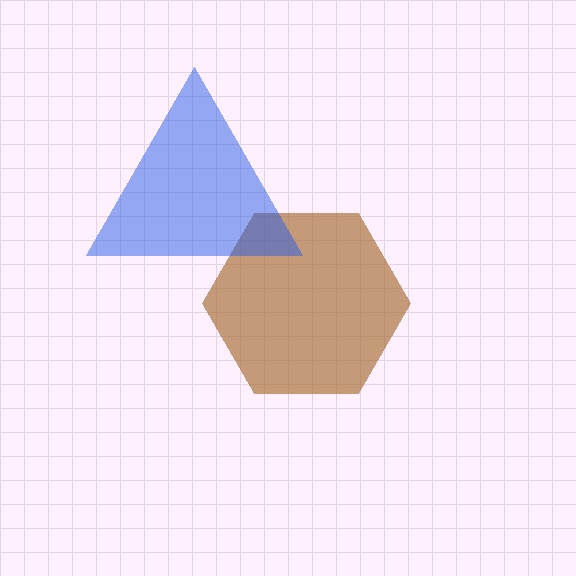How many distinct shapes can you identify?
There are 2 distinct shapes: a brown hexagon, a blue triangle.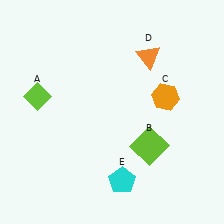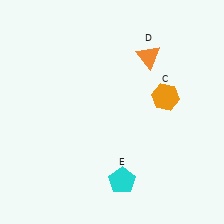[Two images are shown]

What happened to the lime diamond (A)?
The lime diamond (A) was removed in Image 2. It was in the top-left area of Image 1.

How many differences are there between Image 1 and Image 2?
There are 2 differences between the two images.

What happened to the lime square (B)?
The lime square (B) was removed in Image 2. It was in the bottom-right area of Image 1.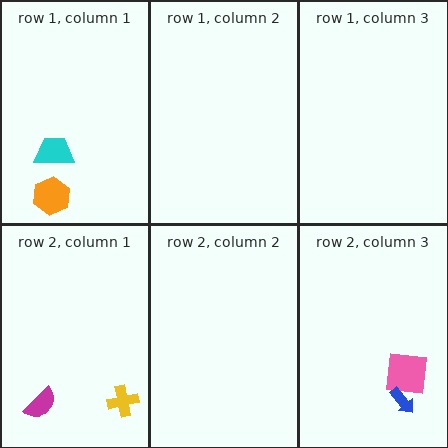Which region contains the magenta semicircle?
The row 2, column 1 region.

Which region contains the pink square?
The row 2, column 3 region.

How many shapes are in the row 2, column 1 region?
2.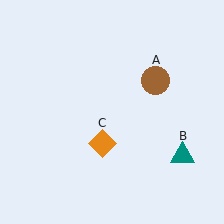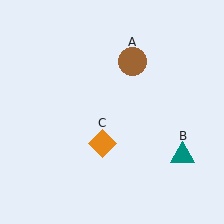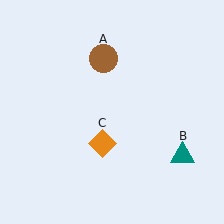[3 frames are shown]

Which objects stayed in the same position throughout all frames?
Teal triangle (object B) and orange diamond (object C) remained stationary.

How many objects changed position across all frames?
1 object changed position: brown circle (object A).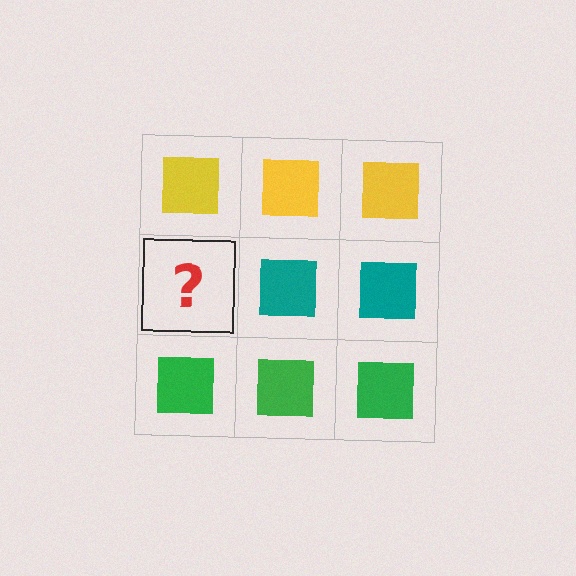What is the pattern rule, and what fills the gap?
The rule is that each row has a consistent color. The gap should be filled with a teal square.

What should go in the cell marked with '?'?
The missing cell should contain a teal square.